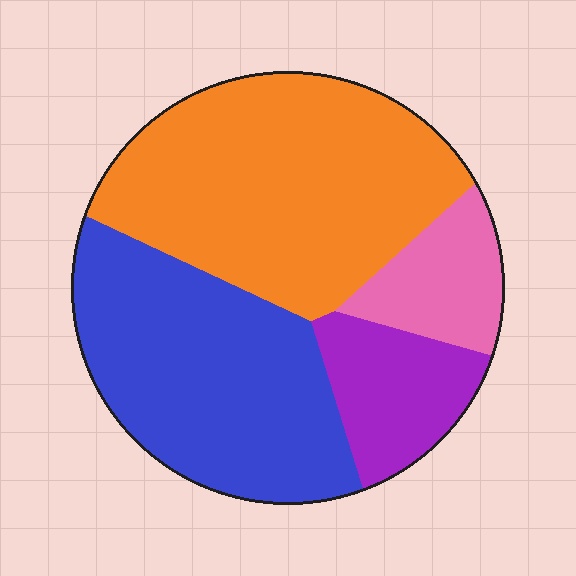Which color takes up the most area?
Orange, at roughly 40%.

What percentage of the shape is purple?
Purple covers roughly 15% of the shape.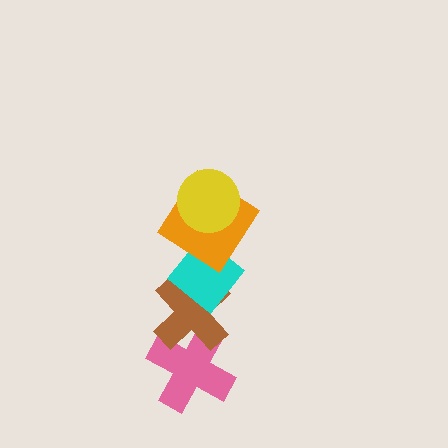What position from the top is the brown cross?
The brown cross is 4th from the top.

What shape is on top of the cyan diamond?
The orange diamond is on top of the cyan diamond.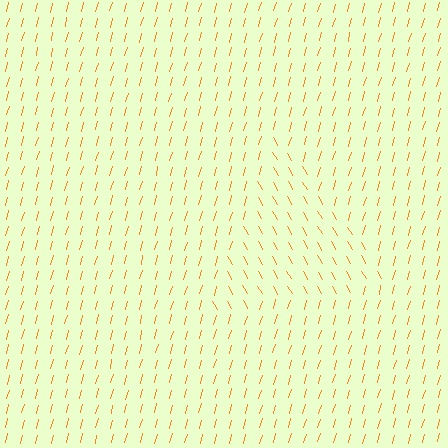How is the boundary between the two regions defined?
The boundary is defined purely by a change in line orientation (approximately 45 degrees difference). All lines are the same color and thickness.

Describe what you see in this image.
The image is filled with small orange line segments. A triangle region in the image has lines oriented differently from the surrounding lines, creating a visible texture boundary.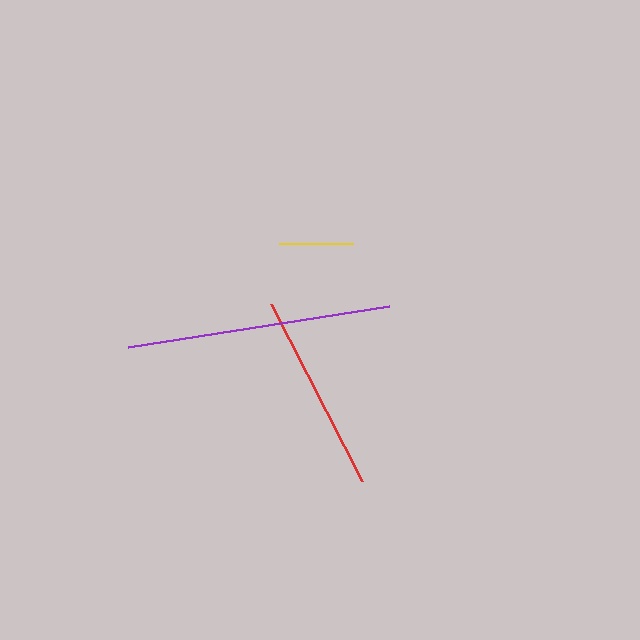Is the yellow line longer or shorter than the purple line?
The purple line is longer than the yellow line.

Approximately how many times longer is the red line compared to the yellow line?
The red line is approximately 2.7 times the length of the yellow line.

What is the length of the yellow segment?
The yellow segment is approximately 74 pixels long.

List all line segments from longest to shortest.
From longest to shortest: purple, red, yellow.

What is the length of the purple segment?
The purple segment is approximately 264 pixels long.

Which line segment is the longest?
The purple line is the longest at approximately 264 pixels.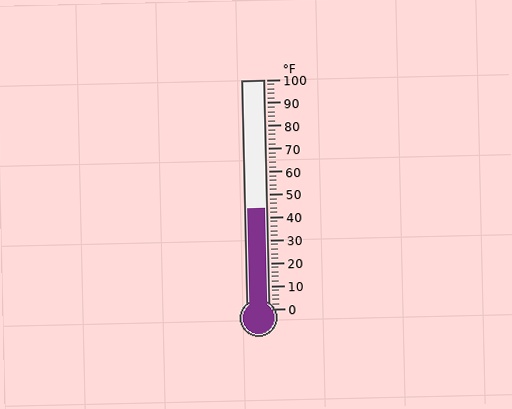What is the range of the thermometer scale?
The thermometer scale ranges from 0°F to 100°F.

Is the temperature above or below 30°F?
The temperature is above 30°F.